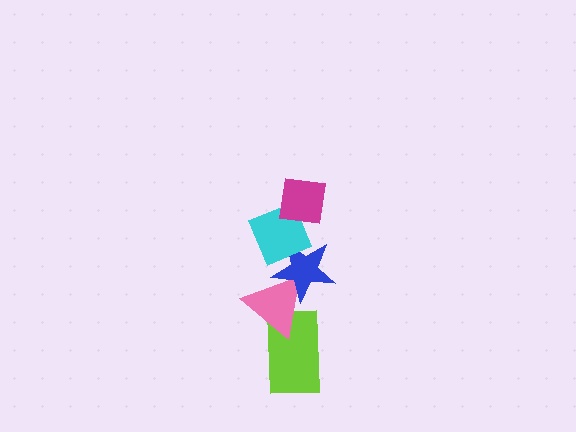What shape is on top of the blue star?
The cyan diamond is on top of the blue star.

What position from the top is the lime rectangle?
The lime rectangle is 5th from the top.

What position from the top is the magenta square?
The magenta square is 1st from the top.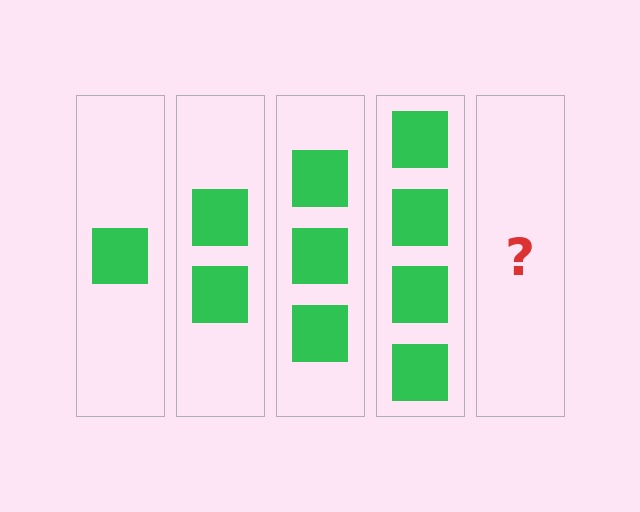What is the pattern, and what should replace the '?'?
The pattern is that each step adds one more square. The '?' should be 5 squares.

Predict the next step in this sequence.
The next step is 5 squares.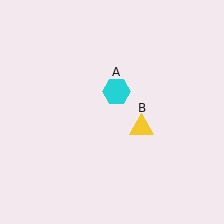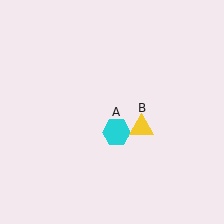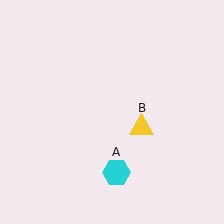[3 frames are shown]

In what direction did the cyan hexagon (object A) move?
The cyan hexagon (object A) moved down.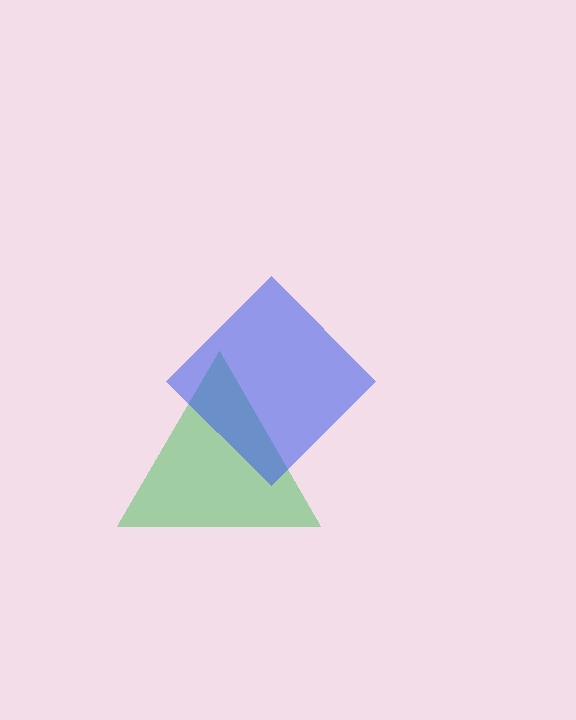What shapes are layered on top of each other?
The layered shapes are: a green triangle, a blue diamond.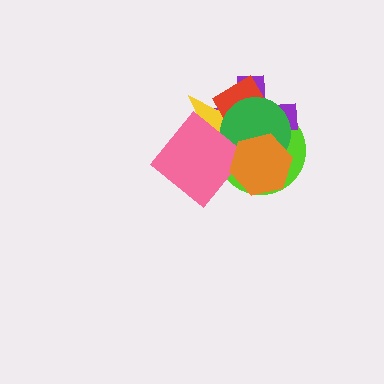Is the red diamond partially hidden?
Yes, it is partially covered by another shape.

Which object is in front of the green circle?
The orange hexagon is in front of the green circle.